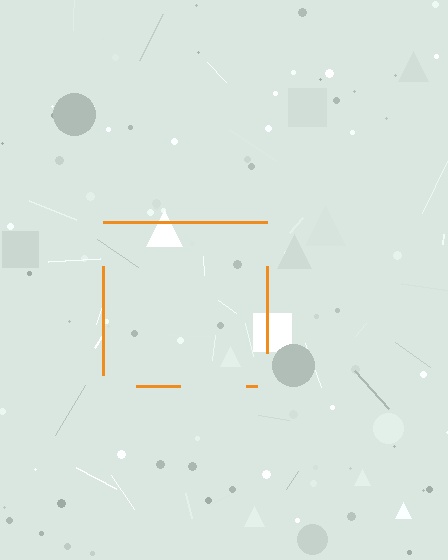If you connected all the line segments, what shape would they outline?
They would outline a square.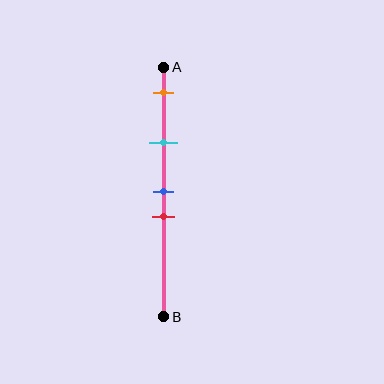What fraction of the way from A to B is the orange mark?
The orange mark is approximately 10% (0.1) of the way from A to B.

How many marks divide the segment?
There are 4 marks dividing the segment.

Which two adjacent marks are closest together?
The blue and red marks are the closest adjacent pair.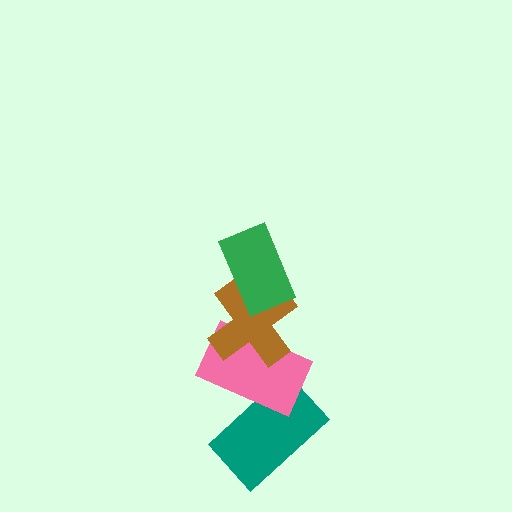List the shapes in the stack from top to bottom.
From top to bottom: the green rectangle, the brown cross, the pink rectangle, the teal rectangle.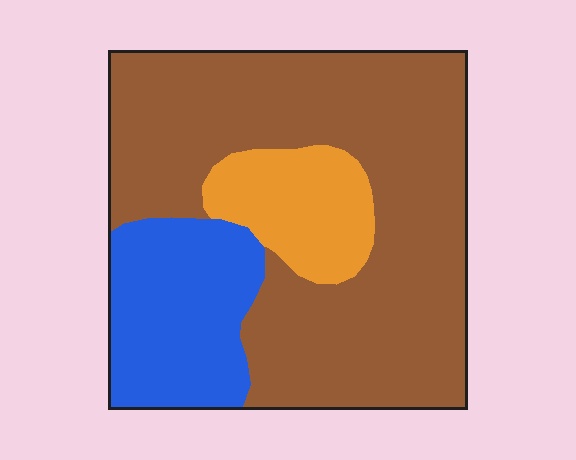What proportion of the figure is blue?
Blue covers around 20% of the figure.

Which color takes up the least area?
Orange, at roughly 15%.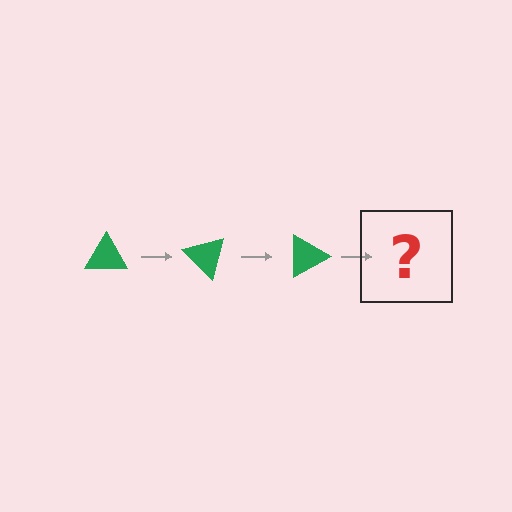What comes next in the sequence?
The next element should be a green triangle rotated 135 degrees.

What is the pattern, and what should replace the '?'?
The pattern is that the triangle rotates 45 degrees each step. The '?' should be a green triangle rotated 135 degrees.